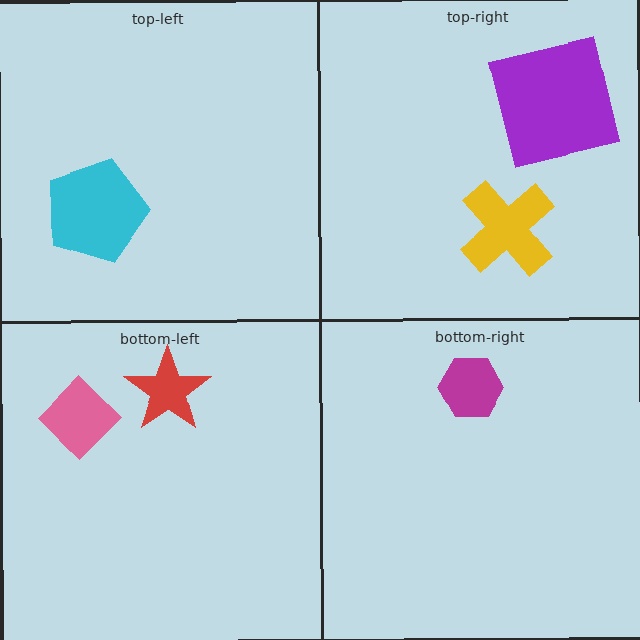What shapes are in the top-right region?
The purple square, the yellow cross.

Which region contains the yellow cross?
The top-right region.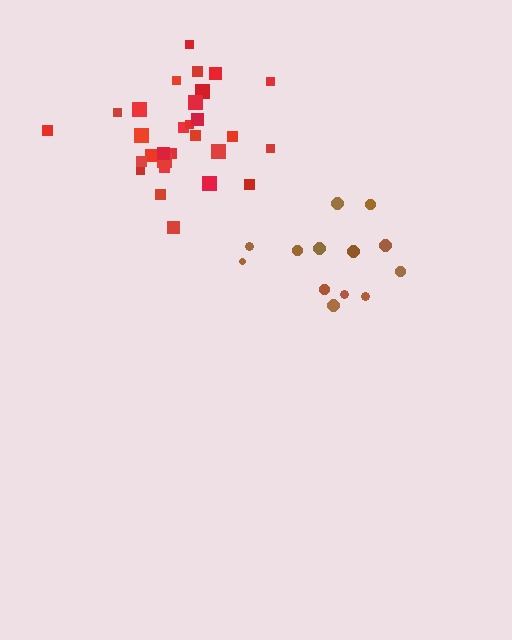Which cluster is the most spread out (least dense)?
Brown.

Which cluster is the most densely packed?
Red.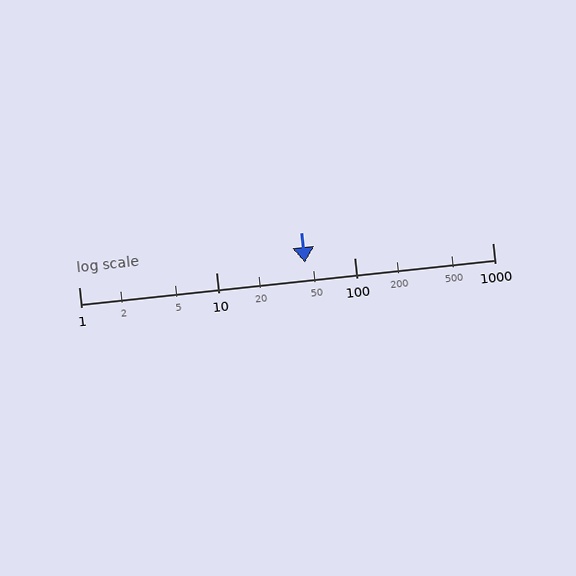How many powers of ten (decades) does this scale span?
The scale spans 3 decades, from 1 to 1000.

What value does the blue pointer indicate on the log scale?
The pointer indicates approximately 44.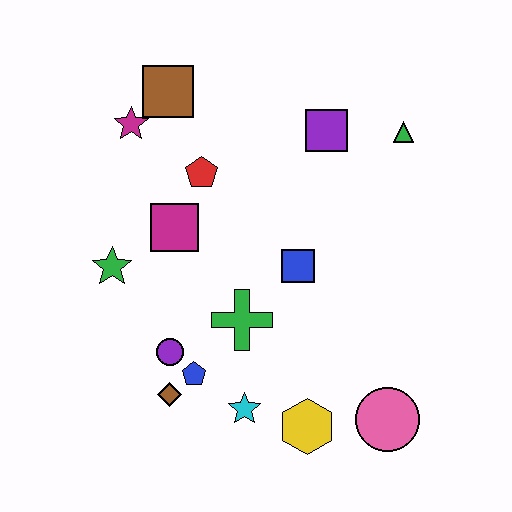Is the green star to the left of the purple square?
Yes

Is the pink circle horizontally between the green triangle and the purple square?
Yes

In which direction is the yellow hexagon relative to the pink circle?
The yellow hexagon is to the left of the pink circle.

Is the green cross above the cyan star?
Yes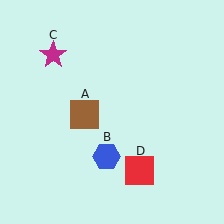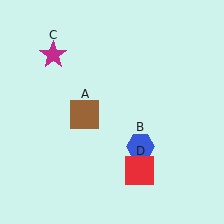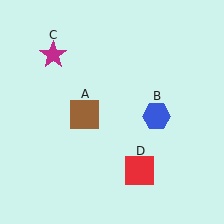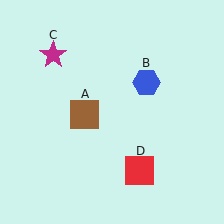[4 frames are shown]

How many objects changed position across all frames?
1 object changed position: blue hexagon (object B).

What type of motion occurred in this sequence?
The blue hexagon (object B) rotated counterclockwise around the center of the scene.